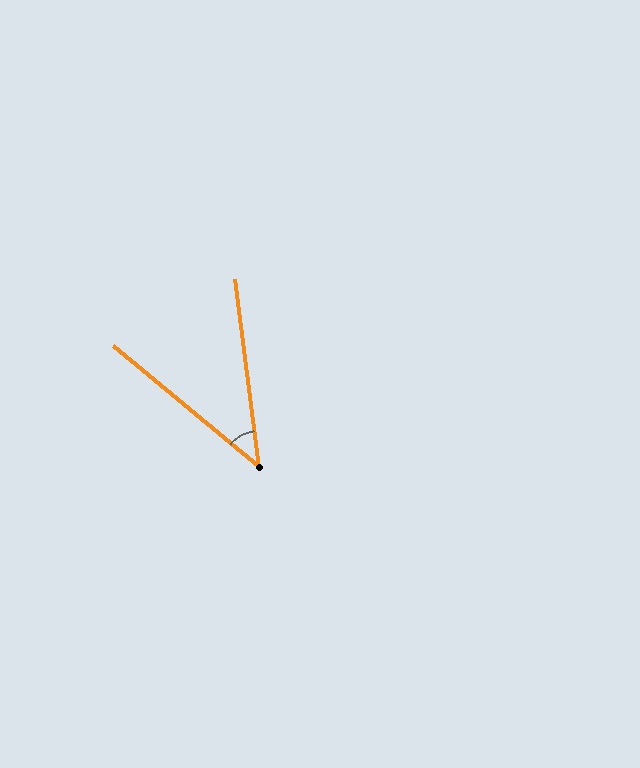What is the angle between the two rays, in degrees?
Approximately 43 degrees.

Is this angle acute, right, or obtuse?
It is acute.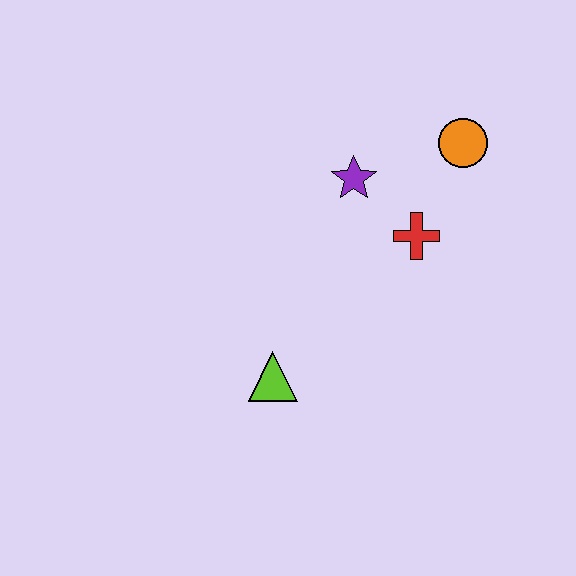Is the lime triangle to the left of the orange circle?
Yes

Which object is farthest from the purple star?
The lime triangle is farthest from the purple star.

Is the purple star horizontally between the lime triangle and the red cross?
Yes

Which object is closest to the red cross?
The purple star is closest to the red cross.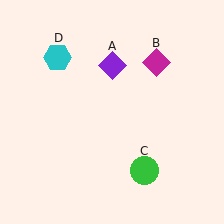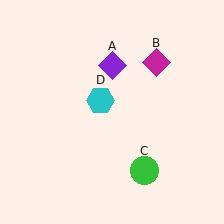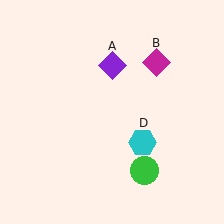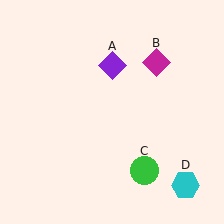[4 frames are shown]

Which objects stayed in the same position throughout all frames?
Purple diamond (object A) and magenta diamond (object B) and green circle (object C) remained stationary.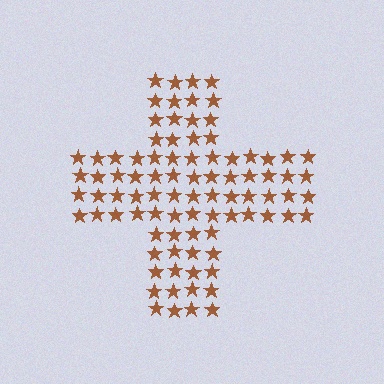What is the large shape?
The large shape is a cross.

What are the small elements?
The small elements are stars.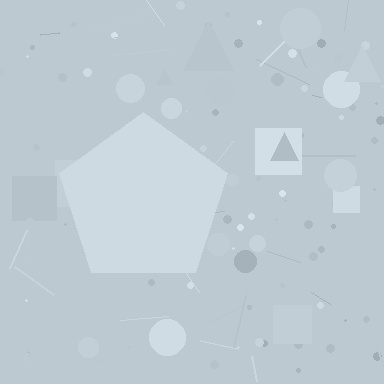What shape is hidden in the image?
A pentagon is hidden in the image.